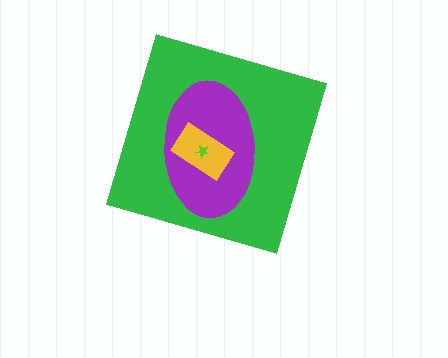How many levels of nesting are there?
4.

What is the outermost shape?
The green diamond.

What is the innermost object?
The lime star.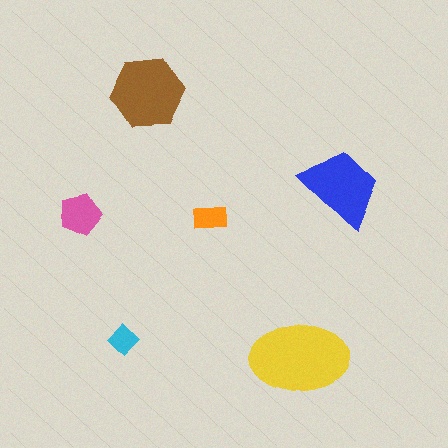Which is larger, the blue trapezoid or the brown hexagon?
The brown hexagon.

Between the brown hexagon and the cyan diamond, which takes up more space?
The brown hexagon.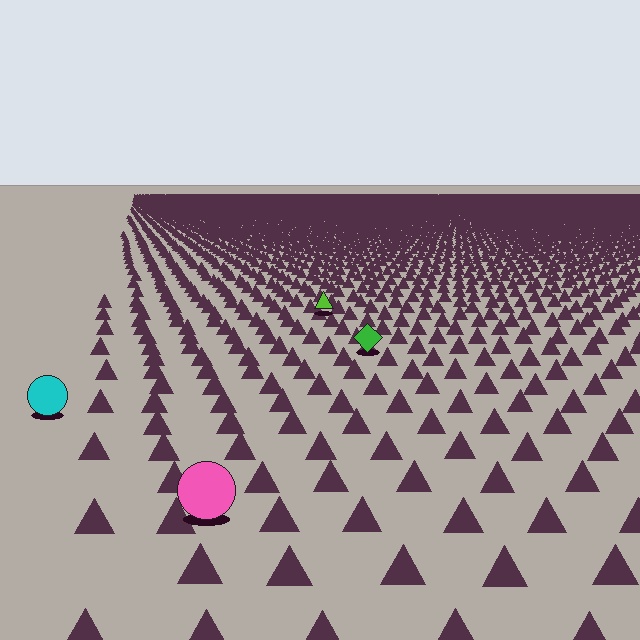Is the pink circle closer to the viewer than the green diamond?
Yes. The pink circle is closer — you can tell from the texture gradient: the ground texture is coarser near it.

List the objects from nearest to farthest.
From nearest to farthest: the pink circle, the cyan circle, the green diamond, the lime triangle.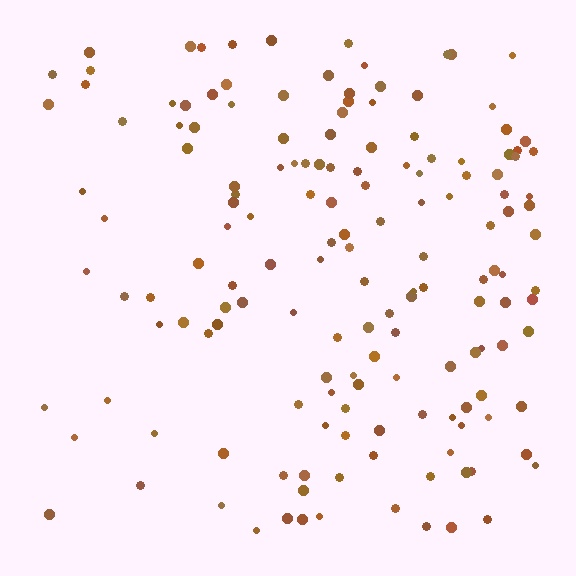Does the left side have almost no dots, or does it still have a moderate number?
Still a moderate number, just noticeably fewer than the right.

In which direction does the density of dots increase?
From left to right, with the right side densest.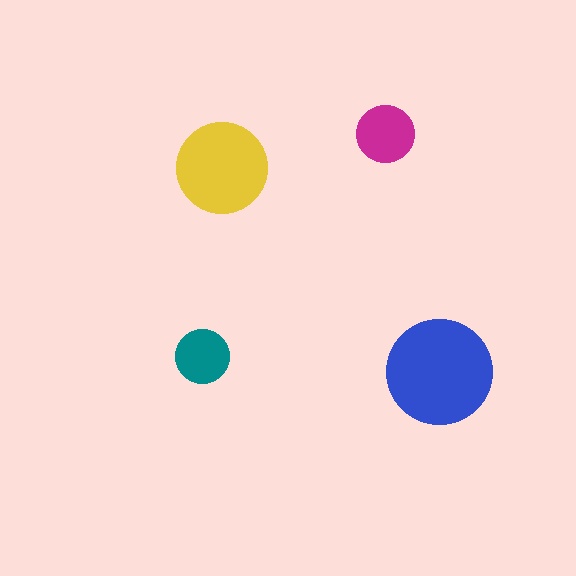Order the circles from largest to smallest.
the blue one, the yellow one, the magenta one, the teal one.